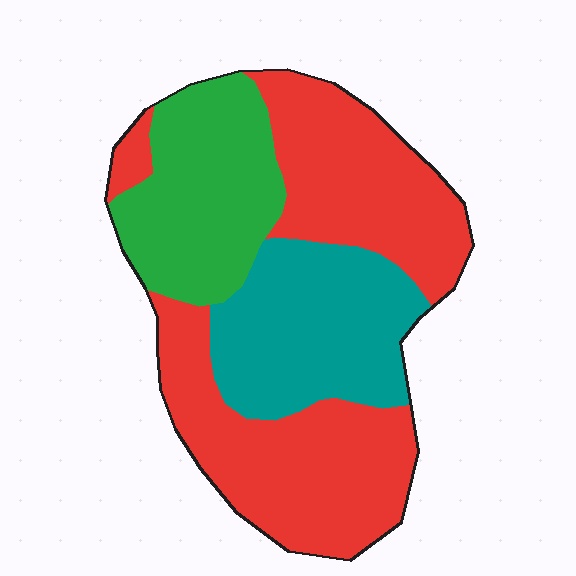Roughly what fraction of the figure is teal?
Teal covers 25% of the figure.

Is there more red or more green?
Red.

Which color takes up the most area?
Red, at roughly 50%.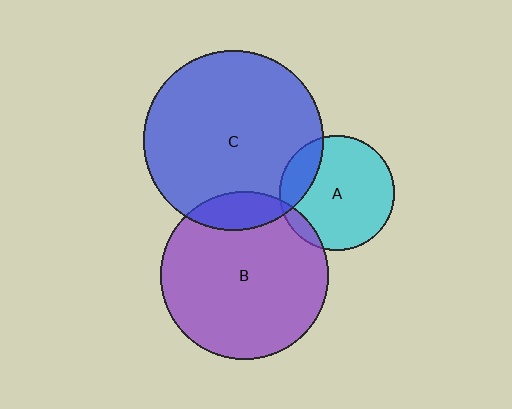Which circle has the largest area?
Circle C (blue).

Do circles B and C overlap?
Yes.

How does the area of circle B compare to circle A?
Approximately 2.1 times.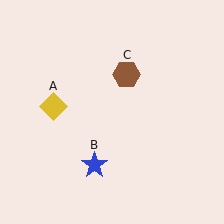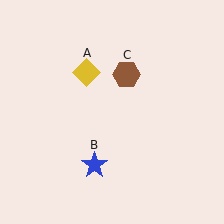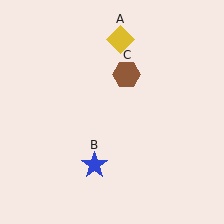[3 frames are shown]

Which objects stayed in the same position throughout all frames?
Blue star (object B) and brown hexagon (object C) remained stationary.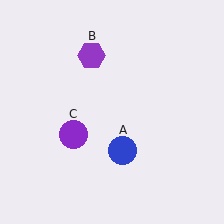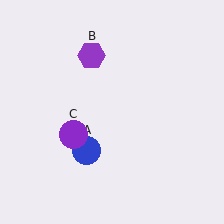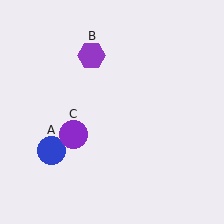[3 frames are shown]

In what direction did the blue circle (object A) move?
The blue circle (object A) moved left.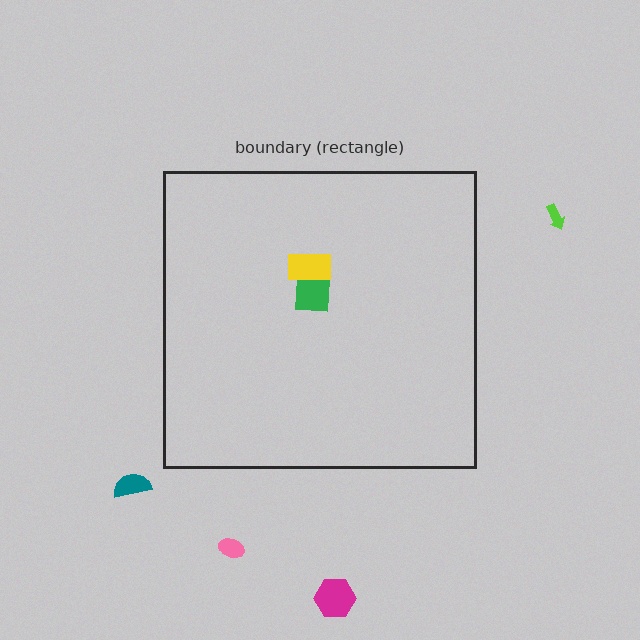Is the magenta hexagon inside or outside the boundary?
Outside.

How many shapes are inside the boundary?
2 inside, 4 outside.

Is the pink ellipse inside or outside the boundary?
Outside.